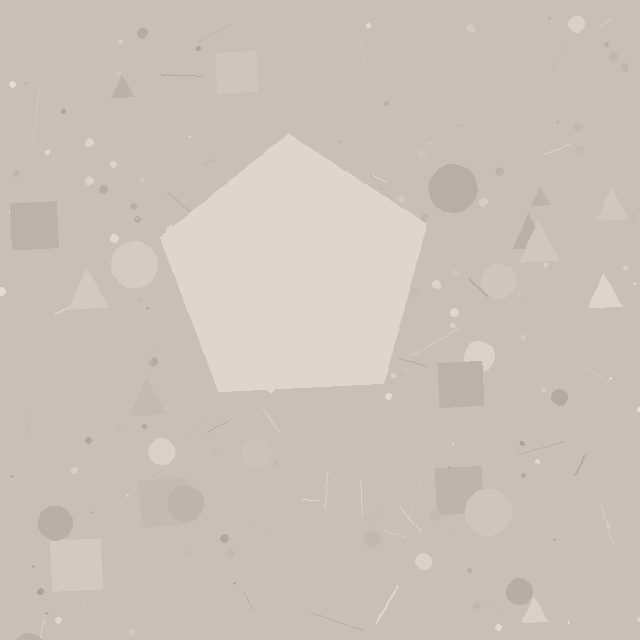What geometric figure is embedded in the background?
A pentagon is embedded in the background.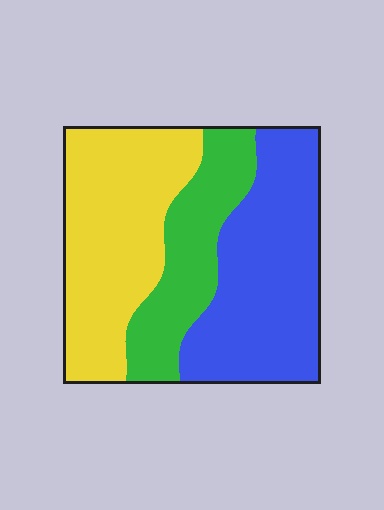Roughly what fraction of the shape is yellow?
Yellow covers around 40% of the shape.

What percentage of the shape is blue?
Blue covers roughly 40% of the shape.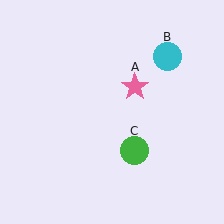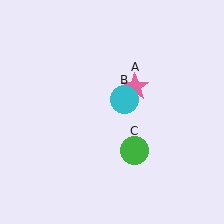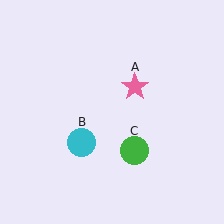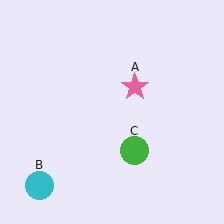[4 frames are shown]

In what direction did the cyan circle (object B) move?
The cyan circle (object B) moved down and to the left.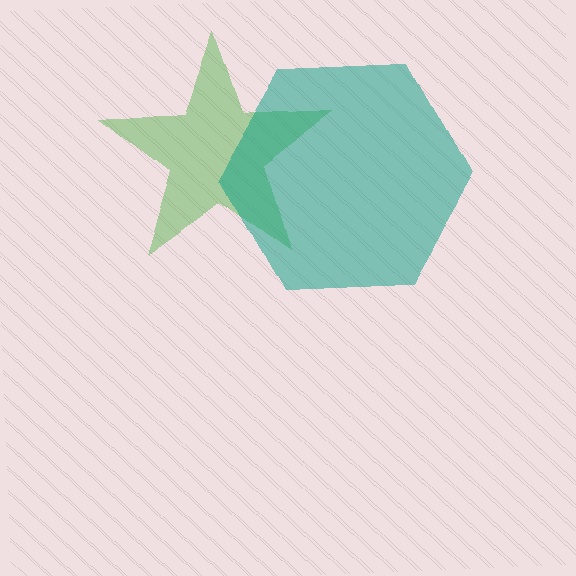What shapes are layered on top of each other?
The layered shapes are: a green star, a teal hexagon.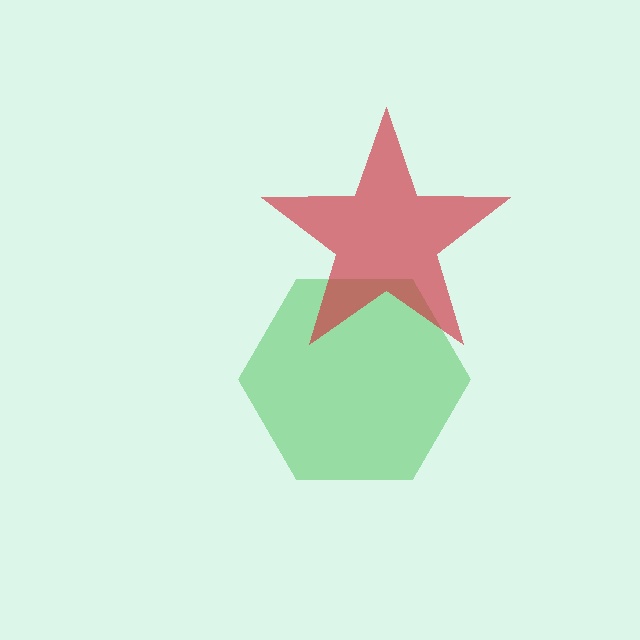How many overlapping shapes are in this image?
There are 2 overlapping shapes in the image.